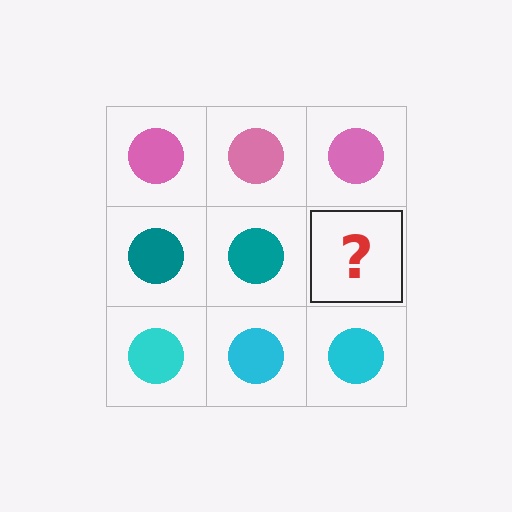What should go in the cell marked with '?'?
The missing cell should contain a teal circle.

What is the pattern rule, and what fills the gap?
The rule is that each row has a consistent color. The gap should be filled with a teal circle.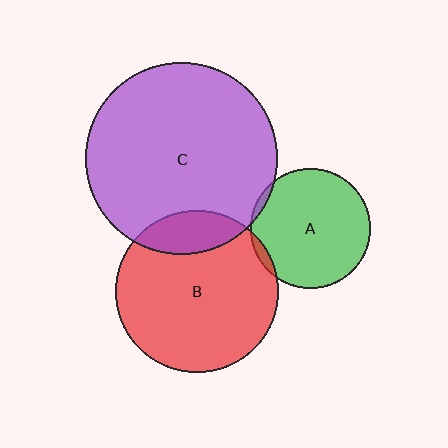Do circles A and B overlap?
Yes.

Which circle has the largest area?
Circle C (purple).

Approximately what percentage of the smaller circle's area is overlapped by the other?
Approximately 5%.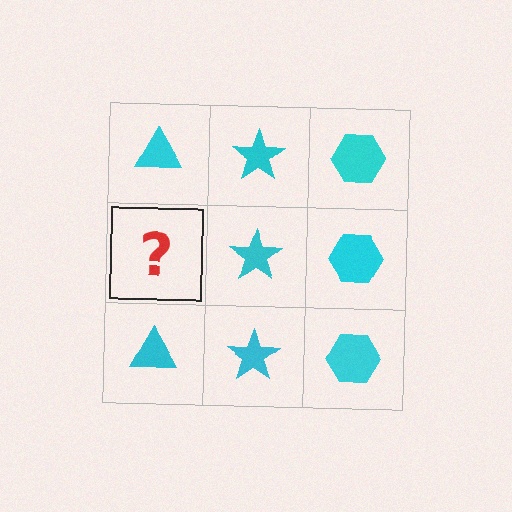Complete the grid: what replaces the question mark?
The question mark should be replaced with a cyan triangle.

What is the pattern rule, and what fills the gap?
The rule is that each column has a consistent shape. The gap should be filled with a cyan triangle.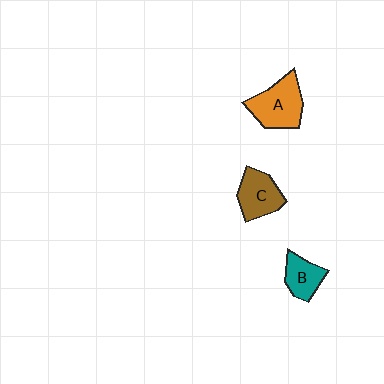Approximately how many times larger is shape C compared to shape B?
Approximately 1.3 times.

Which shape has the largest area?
Shape A (orange).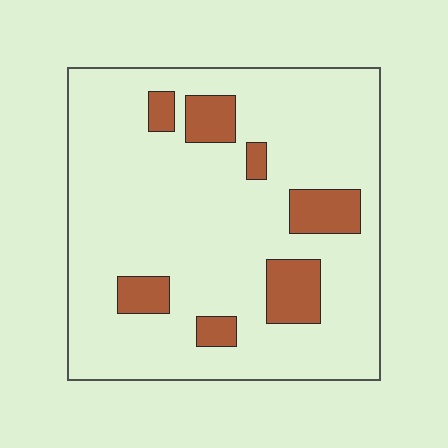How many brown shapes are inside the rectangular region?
7.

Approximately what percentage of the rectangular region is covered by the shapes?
Approximately 15%.